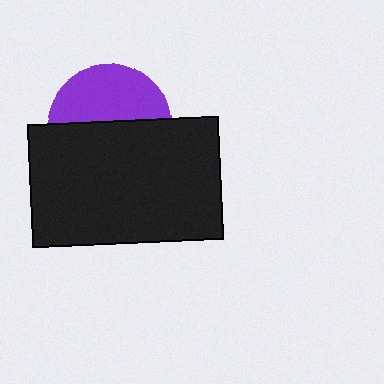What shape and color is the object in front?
The object in front is a black rectangle.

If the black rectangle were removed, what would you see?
You would see the complete purple circle.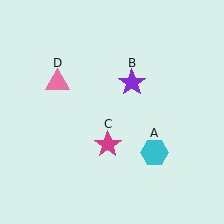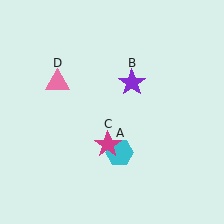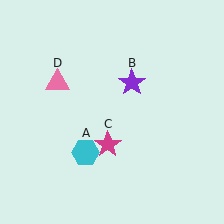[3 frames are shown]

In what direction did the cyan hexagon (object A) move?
The cyan hexagon (object A) moved left.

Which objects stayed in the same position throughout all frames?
Purple star (object B) and magenta star (object C) and pink triangle (object D) remained stationary.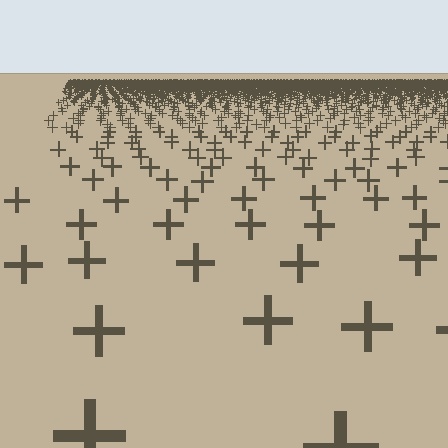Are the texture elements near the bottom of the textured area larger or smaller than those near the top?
Larger. Near the bottom, elements are closer to the viewer and appear at a bigger on-screen size.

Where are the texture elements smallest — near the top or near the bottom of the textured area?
Near the top.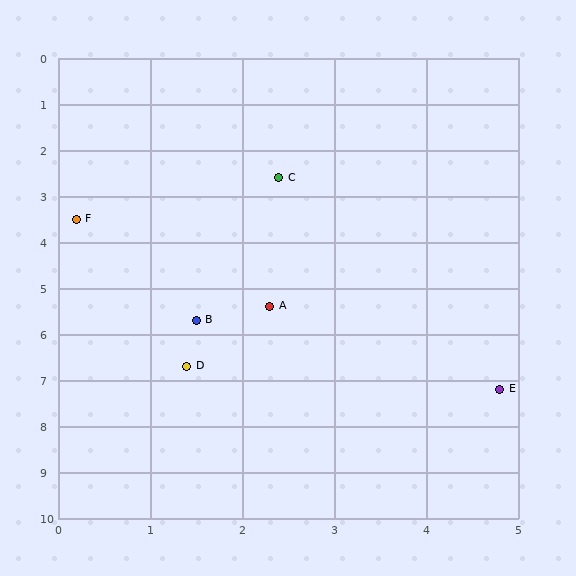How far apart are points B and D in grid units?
Points B and D are about 1.0 grid units apart.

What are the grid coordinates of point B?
Point B is at approximately (1.5, 5.7).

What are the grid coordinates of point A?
Point A is at approximately (2.3, 5.4).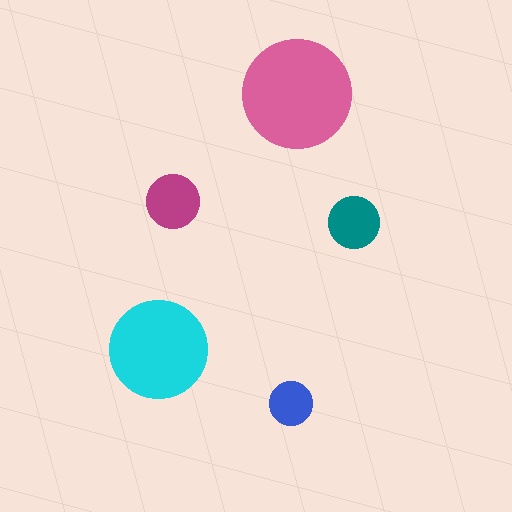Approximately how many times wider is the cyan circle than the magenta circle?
About 2 times wider.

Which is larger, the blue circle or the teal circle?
The teal one.